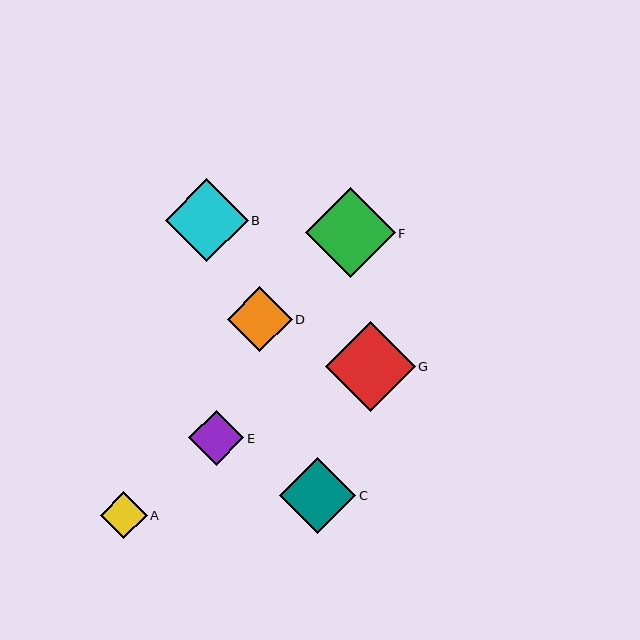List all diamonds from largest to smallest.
From largest to smallest: G, F, B, C, D, E, A.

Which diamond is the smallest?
Diamond A is the smallest with a size of approximately 47 pixels.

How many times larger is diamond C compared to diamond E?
Diamond C is approximately 1.4 times the size of diamond E.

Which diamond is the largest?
Diamond G is the largest with a size of approximately 90 pixels.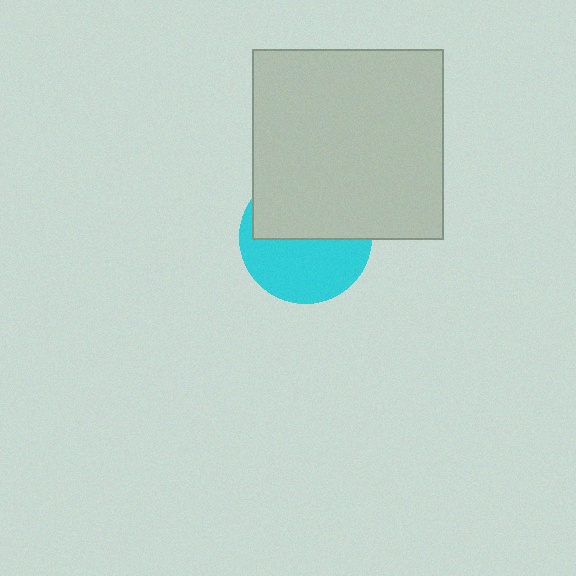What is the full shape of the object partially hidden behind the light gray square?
The partially hidden object is a cyan circle.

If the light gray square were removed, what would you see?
You would see the complete cyan circle.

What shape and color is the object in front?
The object in front is a light gray square.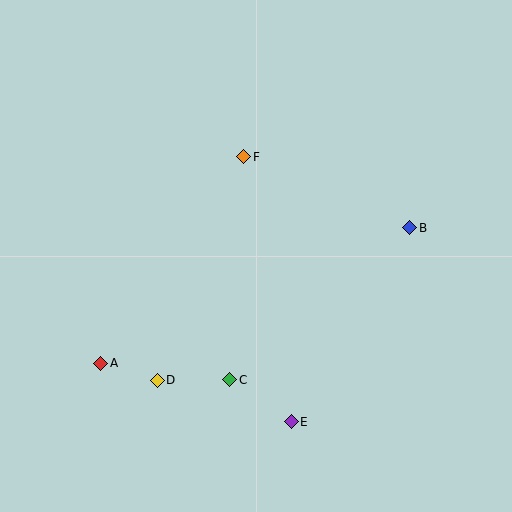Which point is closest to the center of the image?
Point F at (244, 157) is closest to the center.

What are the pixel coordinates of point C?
Point C is at (230, 380).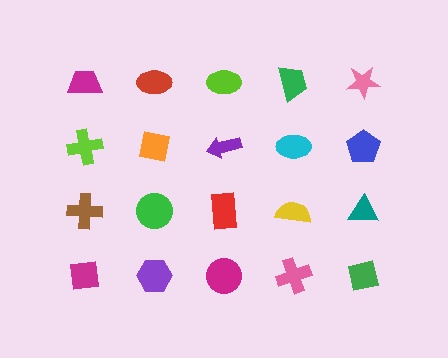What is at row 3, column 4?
A yellow semicircle.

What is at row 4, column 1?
A magenta square.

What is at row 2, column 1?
A lime cross.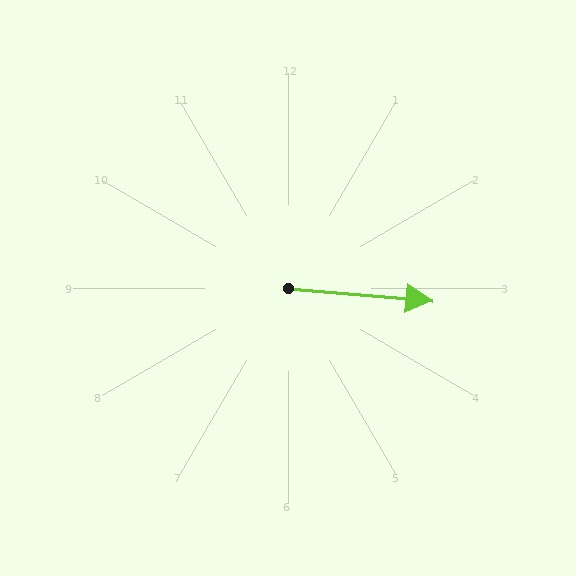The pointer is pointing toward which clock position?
Roughly 3 o'clock.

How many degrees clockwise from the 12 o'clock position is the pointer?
Approximately 95 degrees.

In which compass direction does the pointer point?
East.